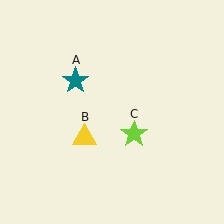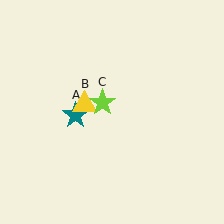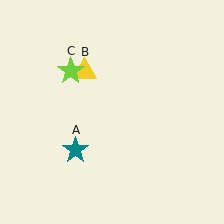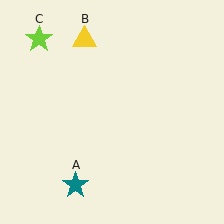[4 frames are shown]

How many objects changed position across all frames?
3 objects changed position: teal star (object A), yellow triangle (object B), lime star (object C).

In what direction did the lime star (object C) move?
The lime star (object C) moved up and to the left.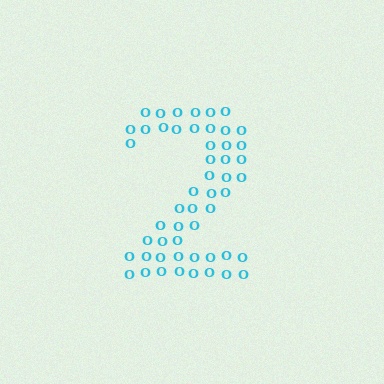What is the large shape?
The large shape is the digit 2.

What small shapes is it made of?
It is made of small letter O's.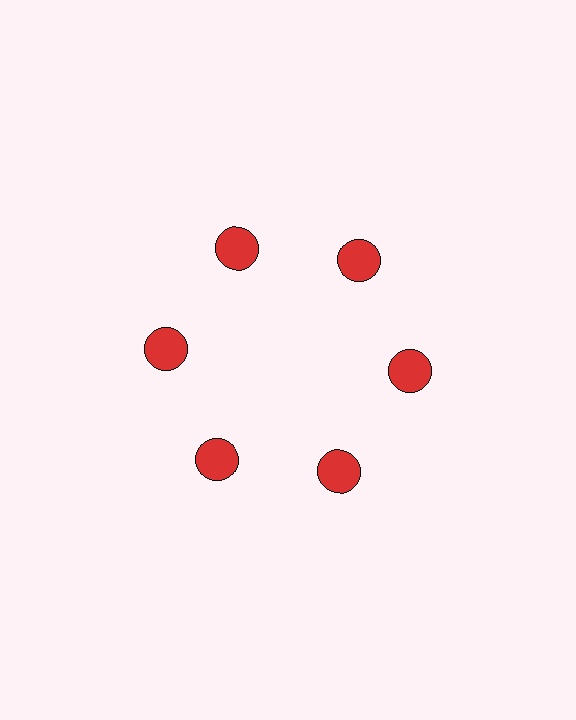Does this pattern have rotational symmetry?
Yes, this pattern has 6-fold rotational symmetry. It looks the same after rotating 60 degrees around the center.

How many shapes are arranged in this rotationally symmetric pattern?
There are 6 shapes, arranged in 6 groups of 1.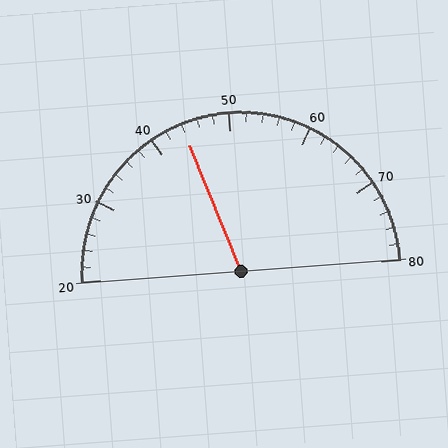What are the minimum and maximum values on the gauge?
The gauge ranges from 20 to 80.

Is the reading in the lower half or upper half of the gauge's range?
The reading is in the lower half of the range (20 to 80).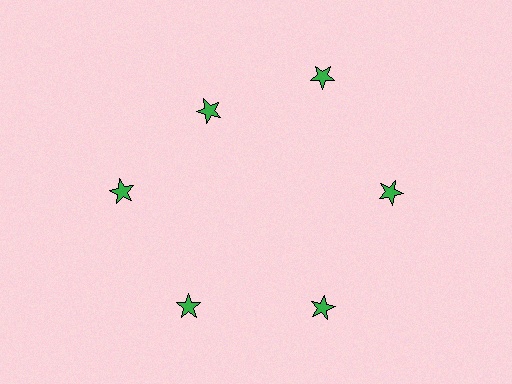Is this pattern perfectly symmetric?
No. The 6 green stars are arranged in a ring, but one element near the 11 o'clock position is pulled inward toward the center, breaking the 6-fold rotational symmetry.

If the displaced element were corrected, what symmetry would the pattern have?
It would have 6-fold rotational symmetry — the pattern would map onto itself every 60 degrees.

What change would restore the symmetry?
The symmetry would be restored by moving it outward, back onto the ring so that all 6 stars sit at equal angles and equal distance from the center.